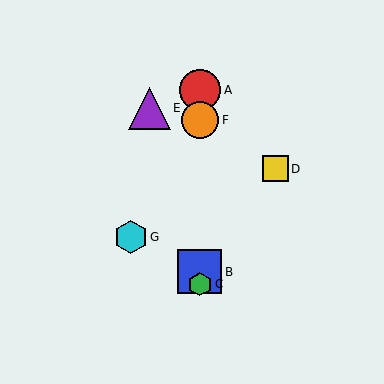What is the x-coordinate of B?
Object B is at x≈200.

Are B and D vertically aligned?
No, B is at x≈200 and D is at x≈275.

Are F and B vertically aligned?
Yes, both are at x≈200.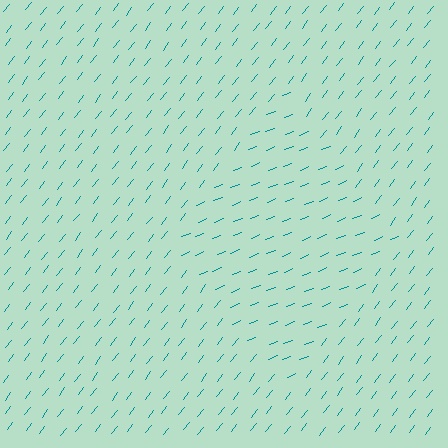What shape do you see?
I see a diamond.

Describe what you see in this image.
The image is filled with small teal line segments. A diamond region in the image has lines oriented differently from the surrounding lines, creating a visible texture boundary.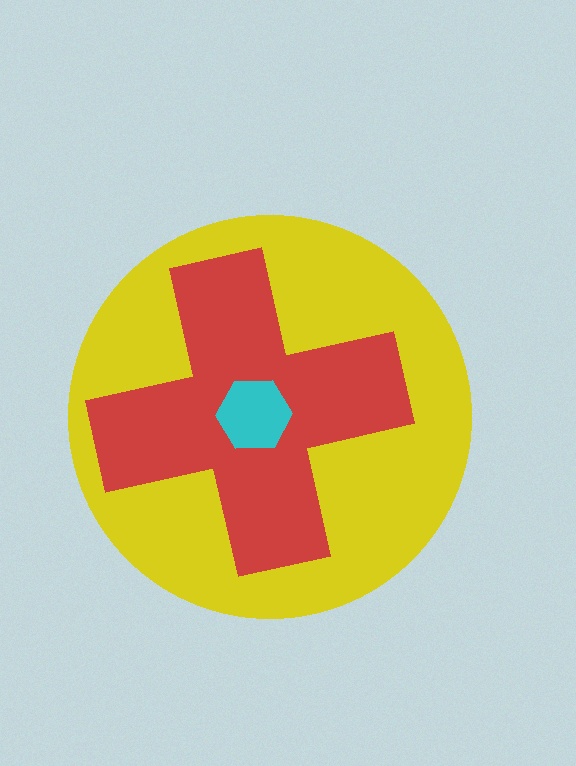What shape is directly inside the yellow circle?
The red cross.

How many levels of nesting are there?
3.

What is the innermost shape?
The cyan hexagon.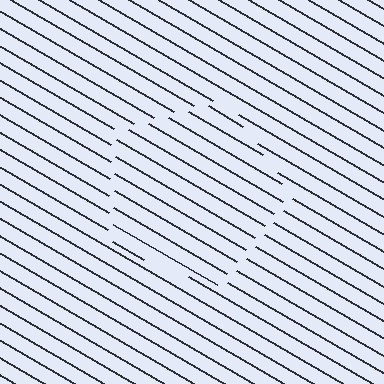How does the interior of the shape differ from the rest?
The interior of the shape contains the same grating, shifted by half a period — the contour is defined by the phase discontinuity where line-ends from the inner and outer gratings abut.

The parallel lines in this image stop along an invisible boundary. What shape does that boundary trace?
An illusory pentagon. The interior of the shape contains the same grating, shifted by half a period — the contour is defined by the phase discontinuity where line-ends from the inner and outer gratings abut.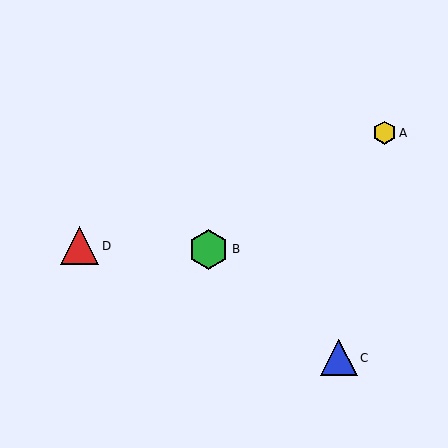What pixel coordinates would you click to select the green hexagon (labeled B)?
Click at (209, 249) to select the green hexagon B.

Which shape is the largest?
The green hexagon (labeled B) is the largest.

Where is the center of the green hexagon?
The center of the green hexagon is at (209, 249).